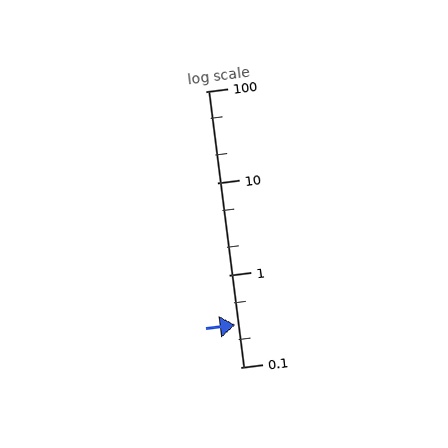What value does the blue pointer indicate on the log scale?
The pointer indicates approximately 0.29.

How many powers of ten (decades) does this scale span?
The scale spans 3 decades, from 0.1 to 100.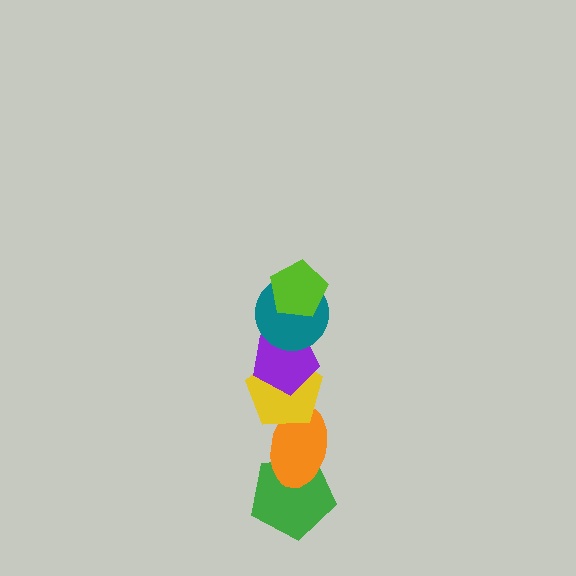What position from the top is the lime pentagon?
The lime pentagon is 1st from the top.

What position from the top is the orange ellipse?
The orange ellipse is 5th from the top.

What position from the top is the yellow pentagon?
The yellow pentagon is 4th from the top.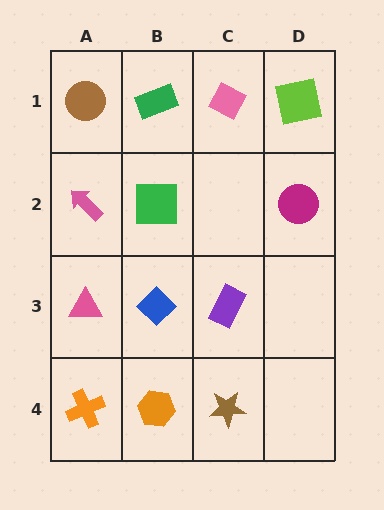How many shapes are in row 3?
3 shapes.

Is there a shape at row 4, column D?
No, that cell is empty.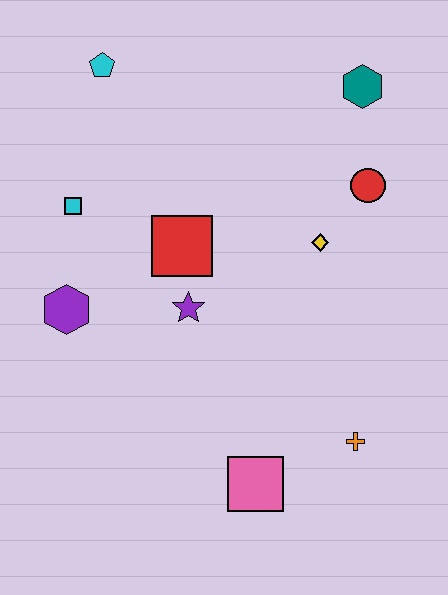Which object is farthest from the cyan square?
The orange cross is farthest from the cyan square.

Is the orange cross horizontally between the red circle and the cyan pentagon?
Yes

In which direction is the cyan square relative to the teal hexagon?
The cyan square is to the left of the teal hexagon.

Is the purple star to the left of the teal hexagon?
Yes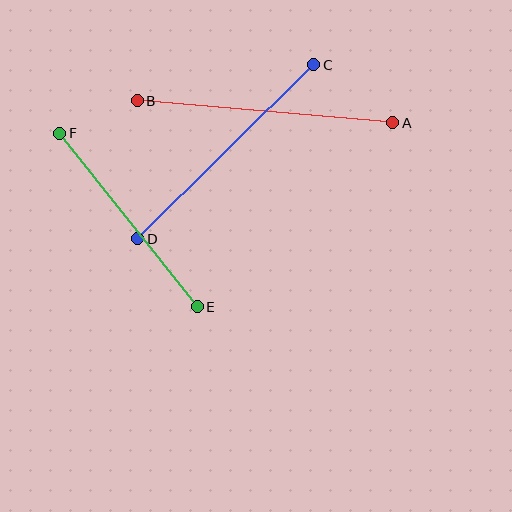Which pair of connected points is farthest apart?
Points A and B are farthest apart.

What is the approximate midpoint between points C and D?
The midpoint is at approximately (226, 152) pixels.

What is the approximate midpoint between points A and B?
The midpoint is at approximately (265, 112) pixels.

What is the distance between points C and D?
The distance is approximately 248 pixels.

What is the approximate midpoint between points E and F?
The midpoint is at approximately (129, 220) pixels.